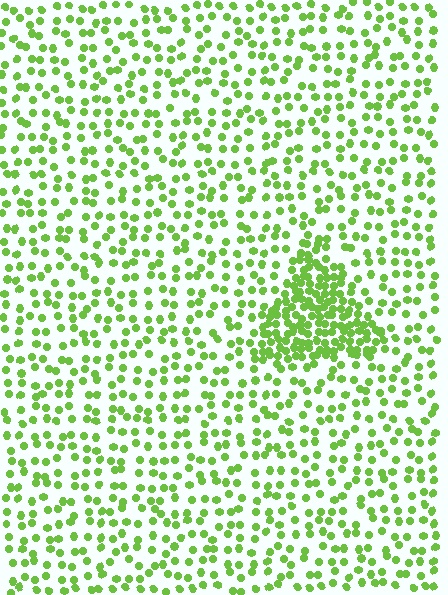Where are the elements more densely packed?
The elements are more densely packed inside the triangle boundary.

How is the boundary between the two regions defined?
The boundary is defined by a change in element density (approximately 2.6x ratio). All elements are the same color, size, and shape.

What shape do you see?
I see a triangle.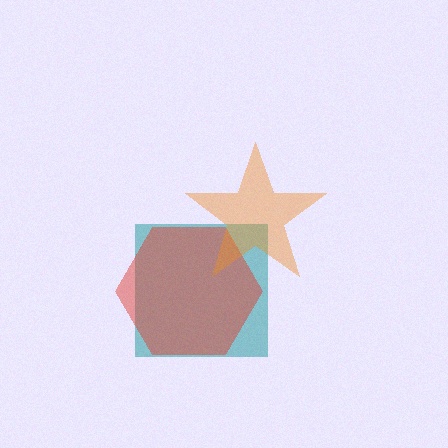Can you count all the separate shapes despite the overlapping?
Yes, there are 3 separate shapes.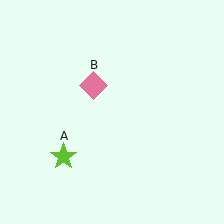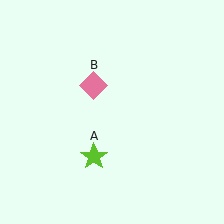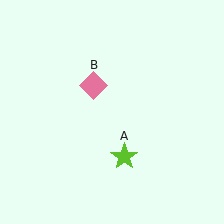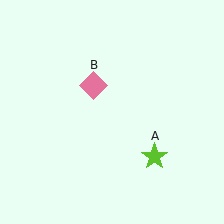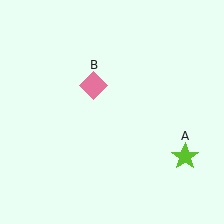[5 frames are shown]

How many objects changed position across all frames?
1 object changed position: lime star (object A).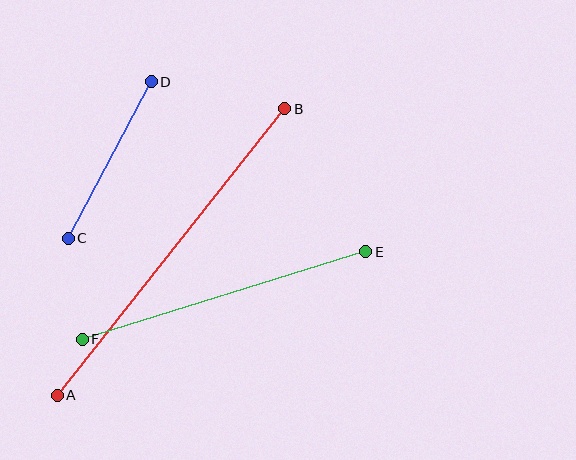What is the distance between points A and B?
The distance is approximately 366 pixels.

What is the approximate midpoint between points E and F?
The midpoint is at approximately (224, 296) pixels.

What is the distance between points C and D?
The distance is approximately 177 pixels.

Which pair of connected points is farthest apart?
Points A and B are farthest apart.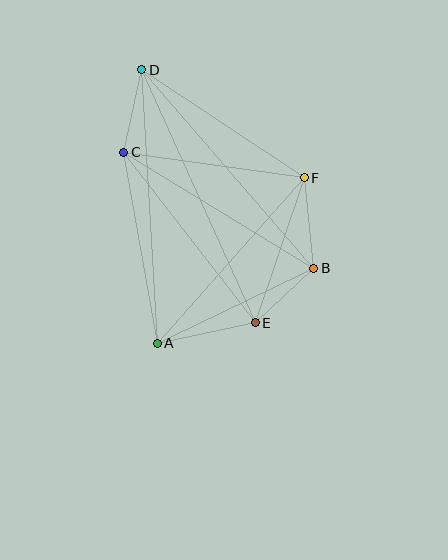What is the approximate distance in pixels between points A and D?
The distance between A and D is approximately 274 pixels.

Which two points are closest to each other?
Points B and E are closest to each other.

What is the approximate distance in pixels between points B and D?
The distance between B and D is approximately 263 pixels.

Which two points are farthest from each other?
Points D and E are farthest from each other.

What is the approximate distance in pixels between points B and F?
The distance between B and F is approximately 91 pixels.